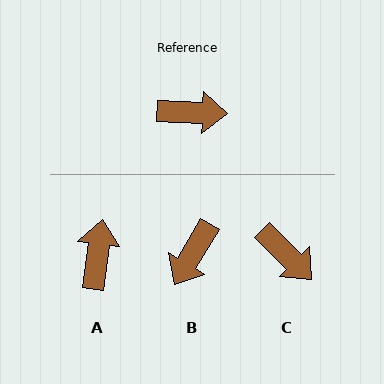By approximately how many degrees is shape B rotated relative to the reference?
Approximately 119 degrees clockwise.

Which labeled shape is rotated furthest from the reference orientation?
B, about 119 degrees away.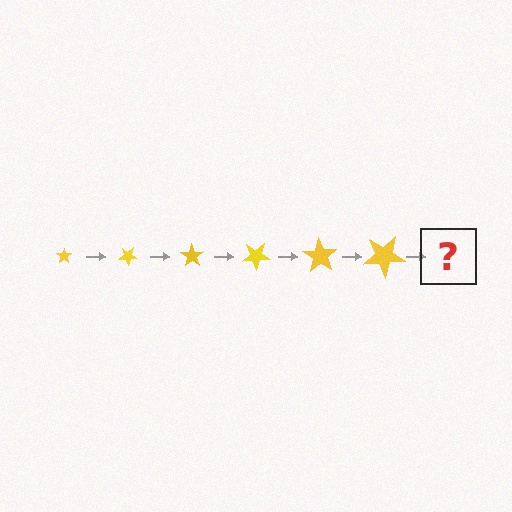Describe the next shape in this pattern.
It should be a star, larger than the previous one and rotated 210 degrees from the start.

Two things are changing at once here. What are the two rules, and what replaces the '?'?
The two rules are that the star grows larger each step and it rotates 35 degrees each step. The '?' should be a star, larger than the previous one and rotated 210 degrees from the start.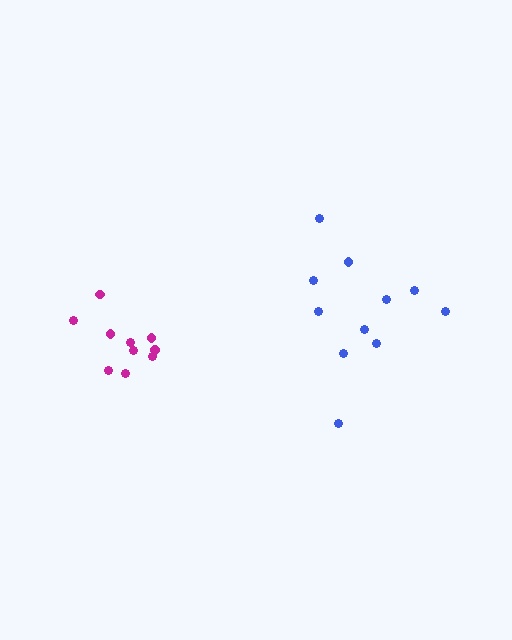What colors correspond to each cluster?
The clusters are colored: blue, magenta.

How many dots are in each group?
Group 1: 11 dots, Group 2: 10 dots (21 total).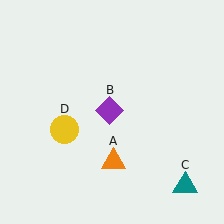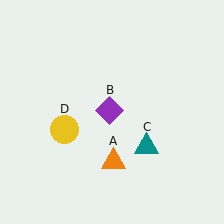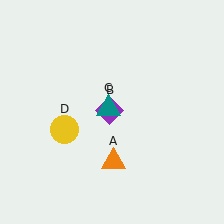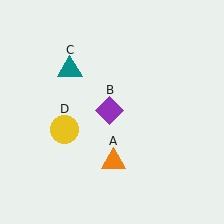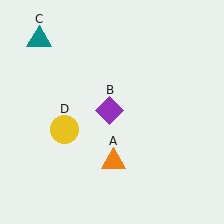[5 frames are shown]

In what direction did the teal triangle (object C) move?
The teal triangle (object C) moved up and to the left.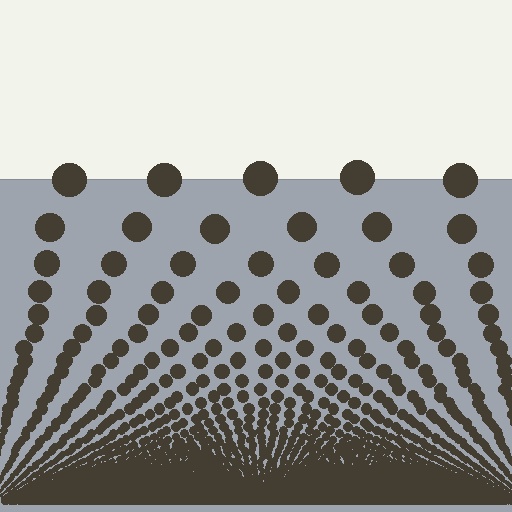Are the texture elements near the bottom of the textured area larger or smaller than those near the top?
Smaller. The gradient is inverted — elements near the bottom are smaller and denser.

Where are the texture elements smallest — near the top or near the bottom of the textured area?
Near the bottom.